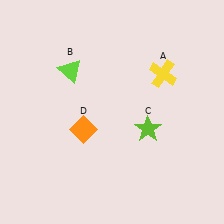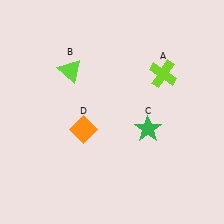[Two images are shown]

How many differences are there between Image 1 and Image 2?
There are 2 differences between the two images.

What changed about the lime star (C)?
In Image 1, C is lime. In Image 2, it changed to green.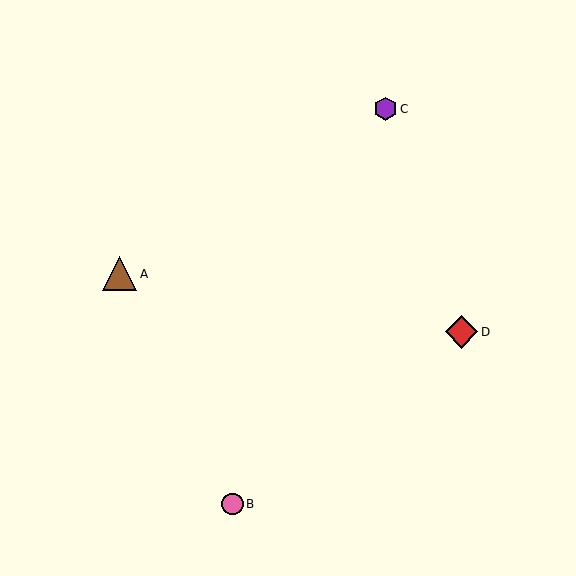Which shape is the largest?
The brown triangle (labeled A) is the largest.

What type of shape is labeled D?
Shape D is a red diamond.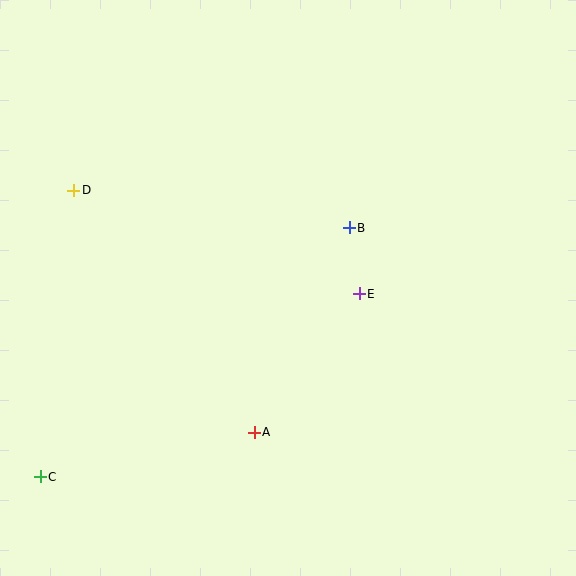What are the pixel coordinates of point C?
Point C is at (40, 477).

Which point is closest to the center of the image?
Point E at (359, 294) is closest to the center.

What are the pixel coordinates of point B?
Point B is at (349, 228).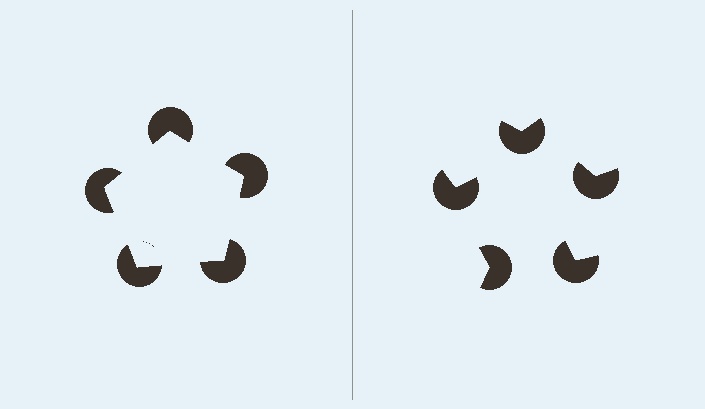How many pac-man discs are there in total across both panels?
10 — 5 on each side.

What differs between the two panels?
The pac-man discs are positioned identically on both sides; only the wedge orientations differ. On the left they align to a pentagon; on the right they are misaligned.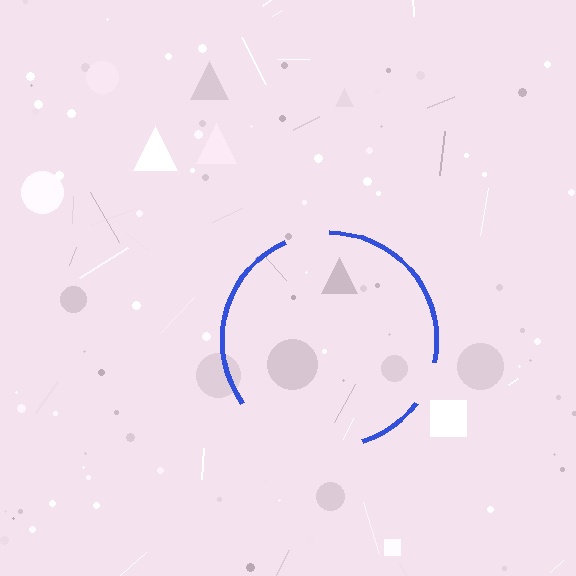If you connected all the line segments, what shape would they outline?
They would outline a circle.